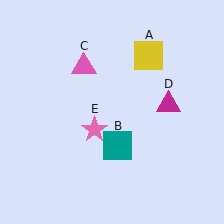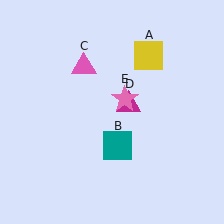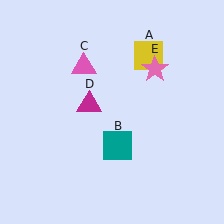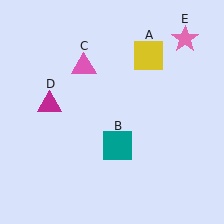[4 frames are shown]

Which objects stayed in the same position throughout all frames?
Yellow square (object A) and teal square (object B) and pink triangle (object C) remained stationary.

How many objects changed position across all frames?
2 objects changed position: magenta triangle (object D), pink star (object E).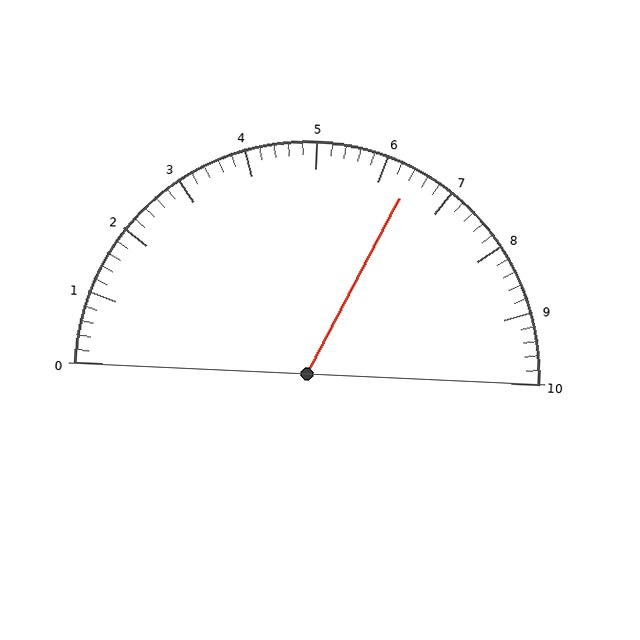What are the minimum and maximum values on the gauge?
The gauge ranges from 0 to 10.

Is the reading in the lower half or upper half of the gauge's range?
The reading is in the upper half of the range (0 to 10).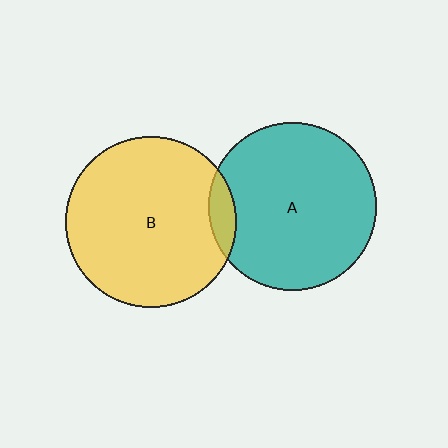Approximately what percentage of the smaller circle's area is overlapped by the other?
Approximately 10%.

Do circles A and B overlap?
Yes.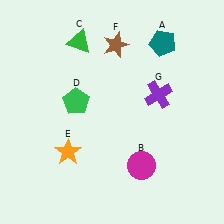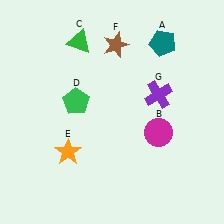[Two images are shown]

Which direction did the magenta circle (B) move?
The magenta circle (B) moved up.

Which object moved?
The magenta circle (B) moved up.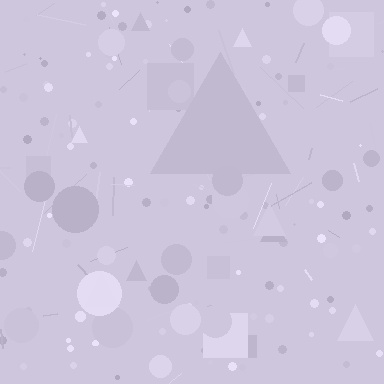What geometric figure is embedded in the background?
A triangle is embedded in the background.